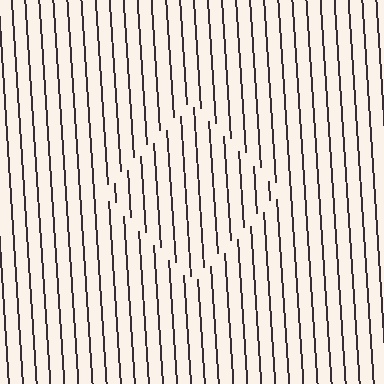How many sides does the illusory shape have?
4 sides — the line-ends trace a square.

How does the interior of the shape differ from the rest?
The interior of the shape contains the same grating, shifted by half a period — the contour is defined by the phase discontinuity where line-ends from the inner and outer gratings abut.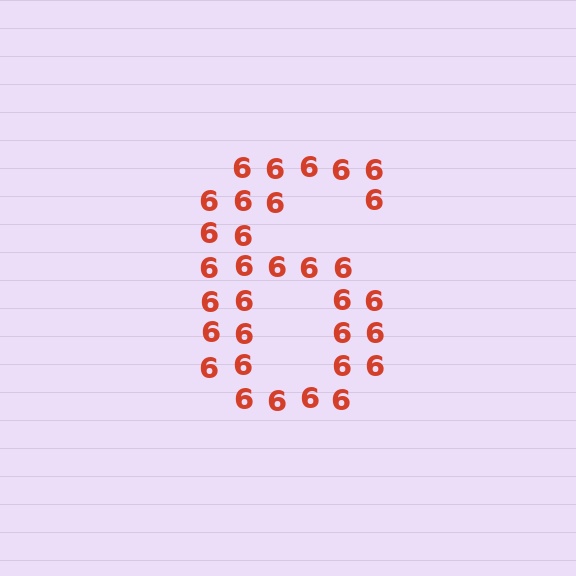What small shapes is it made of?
It is made of small digit 6's.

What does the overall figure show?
The overall figure shows the digit 6.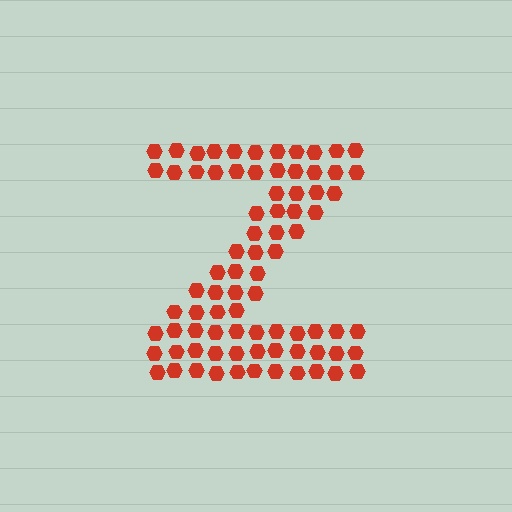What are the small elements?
The small elements are hexagons.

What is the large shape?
The large shape is the letter Z.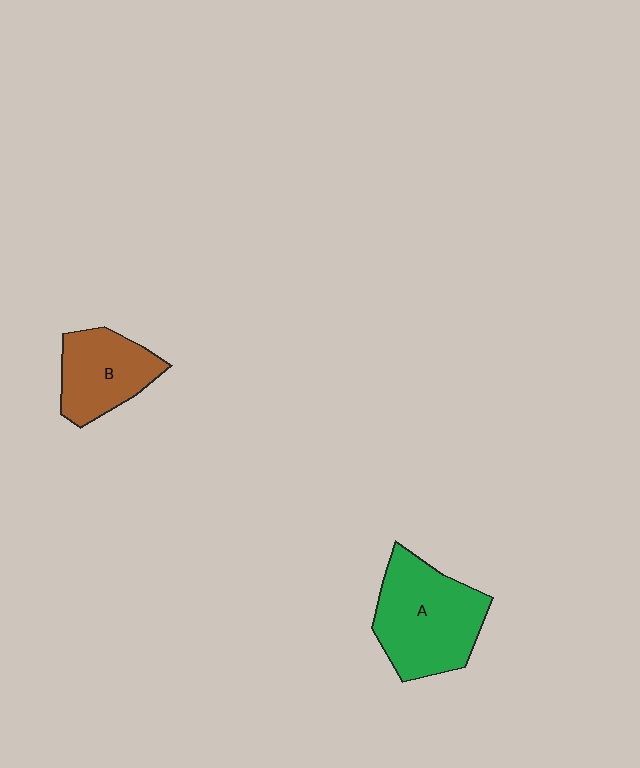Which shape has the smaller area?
Shape B (brown).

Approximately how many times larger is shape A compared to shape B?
Approximately 1.5 times.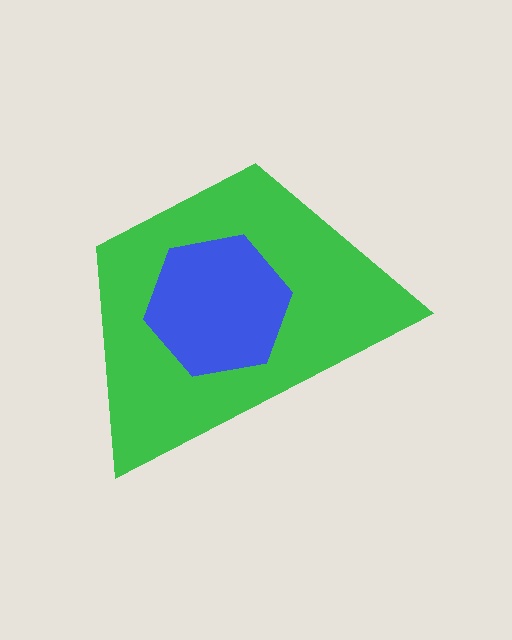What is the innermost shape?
The blue hexagon.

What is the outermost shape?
The green trapezoid.